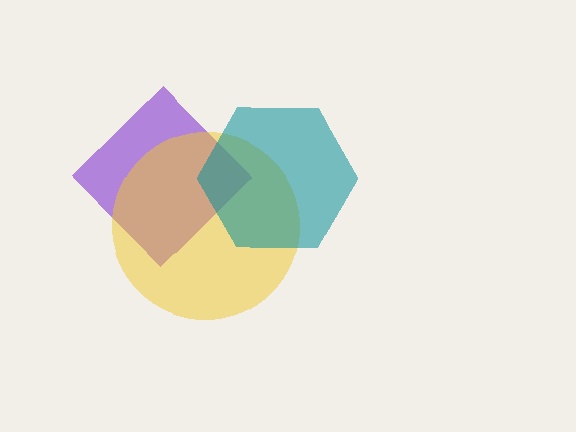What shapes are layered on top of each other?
The layered shapes are: a purple diamond, a yellow circle, a teal hexagon.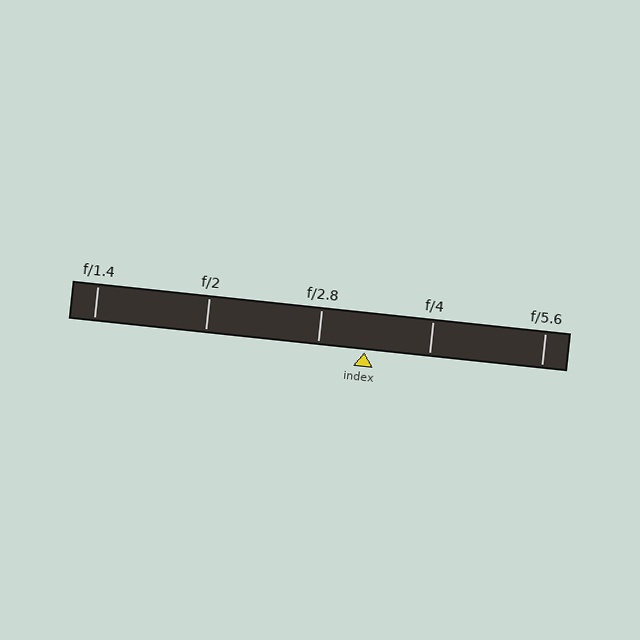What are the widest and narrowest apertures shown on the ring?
The widest aperture shown is f/1.4 and the narrowest is f/5.6.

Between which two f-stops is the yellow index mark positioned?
The index mark is between f/2.8 and f/4.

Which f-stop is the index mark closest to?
The index mark is closest to f/2.8.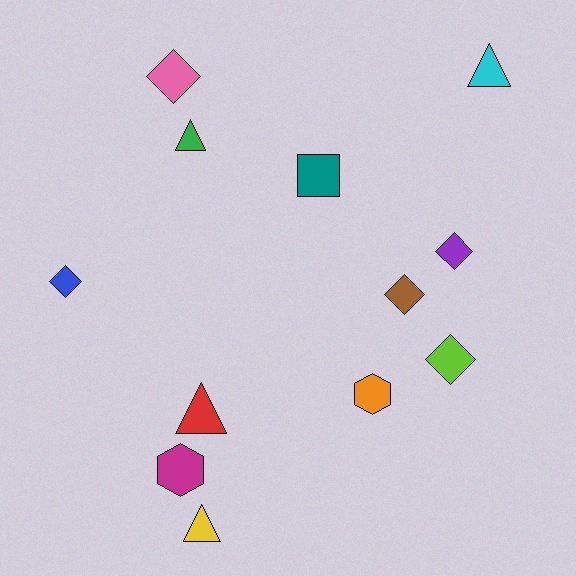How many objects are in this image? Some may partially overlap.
There are 12 objects.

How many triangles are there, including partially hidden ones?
There are 4 triangles.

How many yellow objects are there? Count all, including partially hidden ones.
There is 1 yellow object.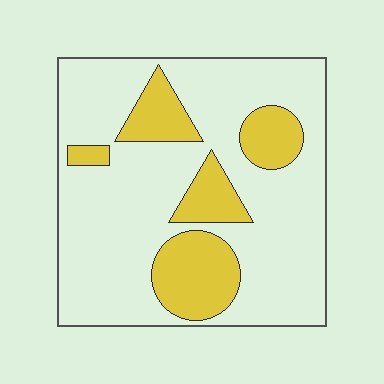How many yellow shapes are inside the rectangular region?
5.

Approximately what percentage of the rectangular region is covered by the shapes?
Approximately 25%.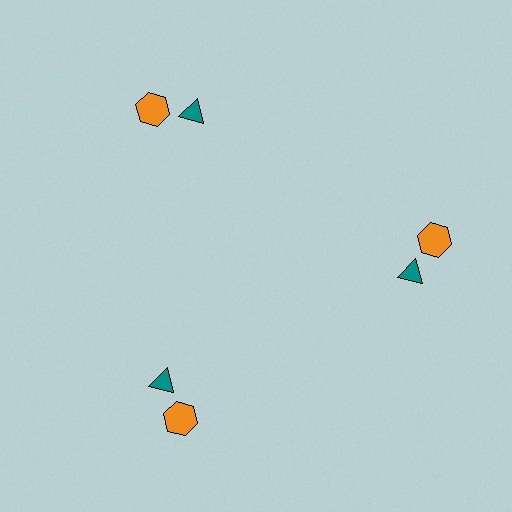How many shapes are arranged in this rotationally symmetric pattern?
There are 6 shapes, arranged in 3 groups of 2.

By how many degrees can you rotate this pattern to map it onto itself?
The pattern maps onto itself every 120 degrees of rotation.